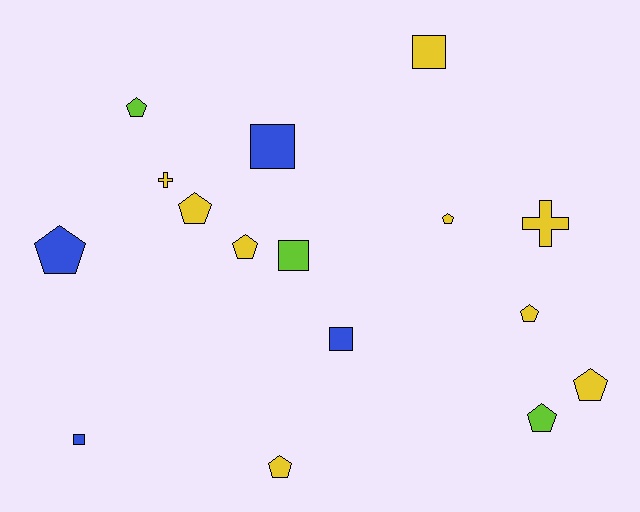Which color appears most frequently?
Yellow, with 9 objects.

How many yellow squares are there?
There is 1 yellow square.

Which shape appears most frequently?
Pentagon, with 9 objects.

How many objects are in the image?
There are 16 objects.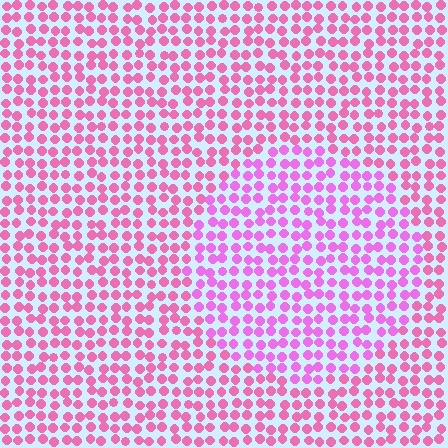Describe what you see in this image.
The image is filled with small pink elements in a uniform arrangement. A circle-shaped region is visible where the elements are tinted to a slightly different hue, forming a subtle color boundary.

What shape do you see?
I see a circle.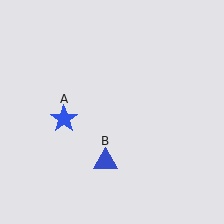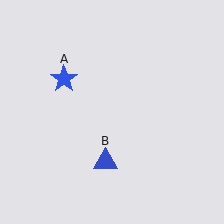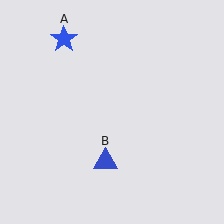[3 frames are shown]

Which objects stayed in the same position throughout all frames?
Blue triangle (object B) remained stationary.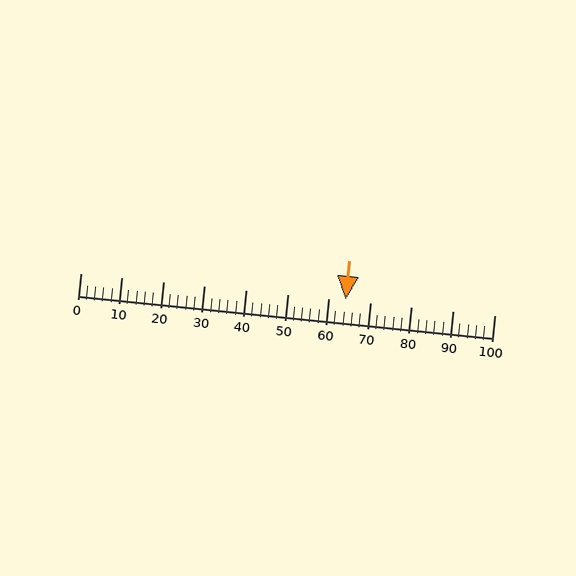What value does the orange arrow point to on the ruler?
The orange arrow points to approximately 64.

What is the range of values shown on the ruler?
The ruler shows values from 0 to 100.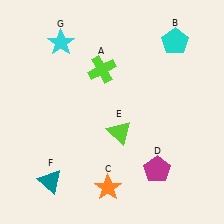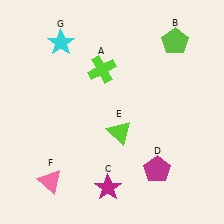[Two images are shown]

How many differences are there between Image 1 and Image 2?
There are 3 differences between the two images.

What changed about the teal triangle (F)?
In Image 1, F is teal. In Image 2, it changed to pink.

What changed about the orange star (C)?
In Image 1, C is orange. In Image 2, it changed to magenta.